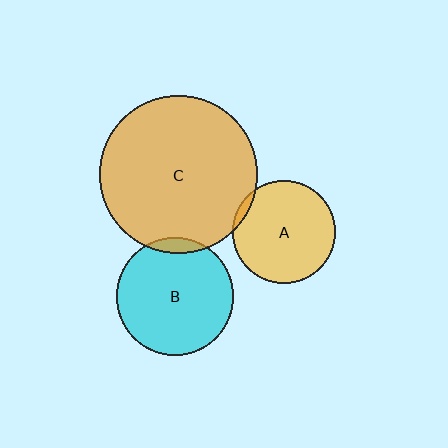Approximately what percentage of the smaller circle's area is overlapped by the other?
Approximately 5%.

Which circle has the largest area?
Circle C (orange).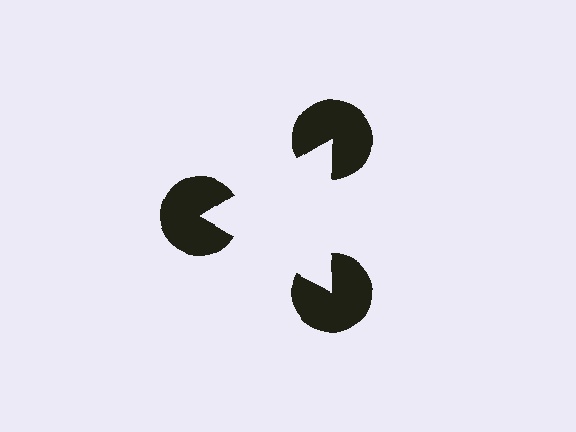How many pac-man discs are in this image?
There are 3 — one at each vertex of the illusory triangle.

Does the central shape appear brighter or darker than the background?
It typically appears slightly brighter than the background, even though no actual brightness change is drawn.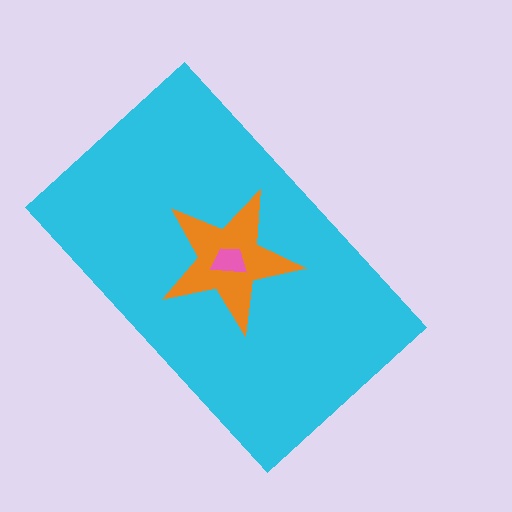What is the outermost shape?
The cyan rectangle.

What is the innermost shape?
The pink trapezoid.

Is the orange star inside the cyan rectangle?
Yes.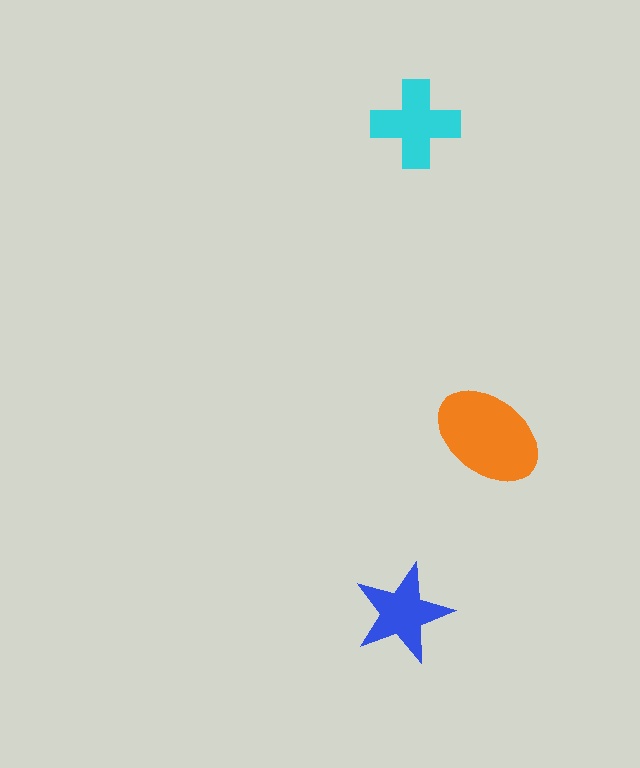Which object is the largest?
The orange ellipse.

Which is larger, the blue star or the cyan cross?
The cyan cross.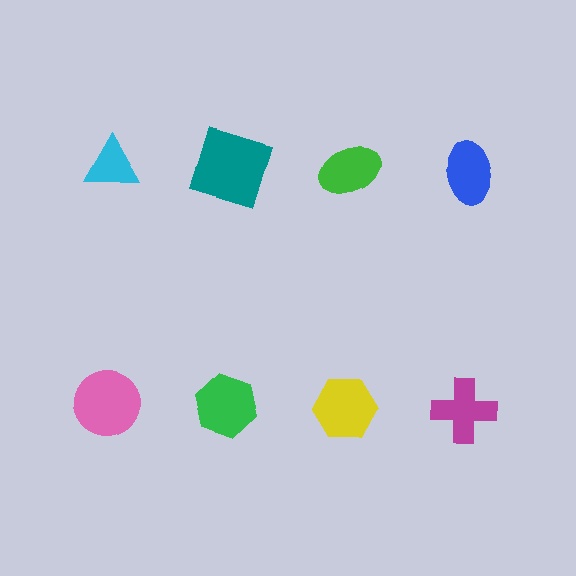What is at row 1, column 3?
A green ellipse.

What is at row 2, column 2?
A green hexagon.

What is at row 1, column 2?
A teal square.